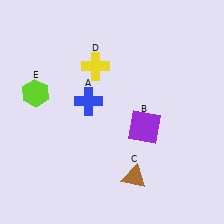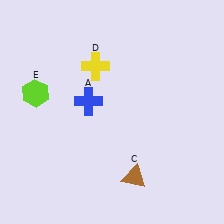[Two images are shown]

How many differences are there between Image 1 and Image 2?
There is 1 difference between the two images.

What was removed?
The purple square (B) was removed in Image 2.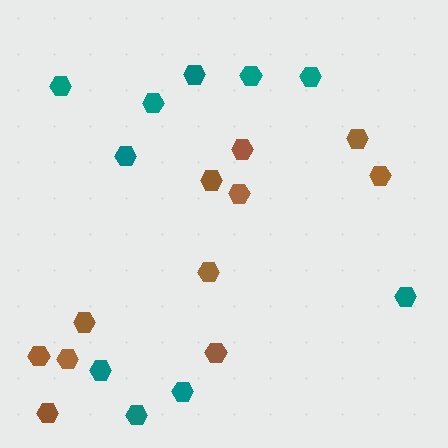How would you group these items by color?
There are 2 groups: one group of brown hexagons (11) and one group of teal hexagons (10).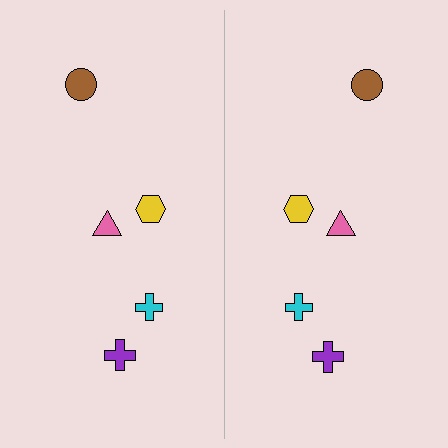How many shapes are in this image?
There are 10 shapes in this image.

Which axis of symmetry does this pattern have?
The pattern has a vertical axis of symmetry running through the center of the image.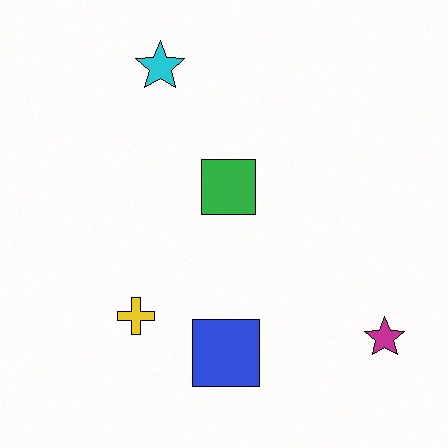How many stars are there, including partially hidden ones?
There are 2 stars.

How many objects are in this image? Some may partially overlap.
There are 5 objects.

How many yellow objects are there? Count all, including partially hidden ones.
There is 1 yellow object.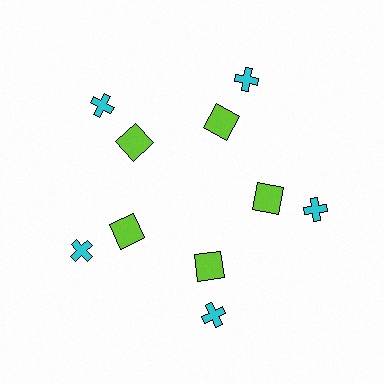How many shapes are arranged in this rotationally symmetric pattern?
There are 10 shapes, arranged in 5 groups of 2.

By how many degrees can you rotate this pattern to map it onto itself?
The pattern maps onto itself every 72 degrees of rotation.